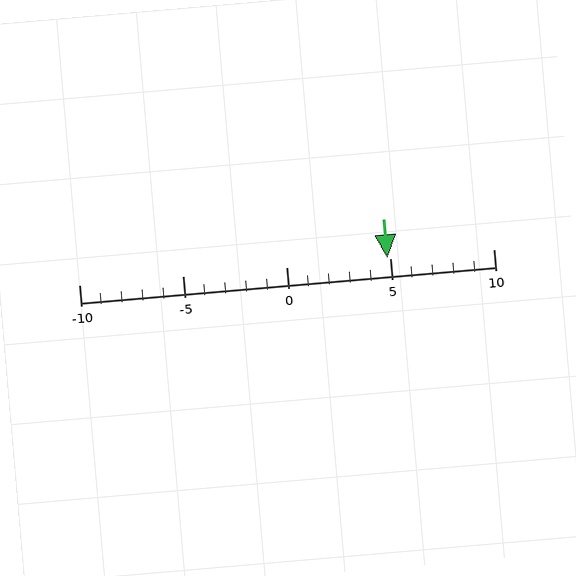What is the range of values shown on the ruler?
The ruler shows values from -10 to 10.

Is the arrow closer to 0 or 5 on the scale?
The arrow is closer to 5.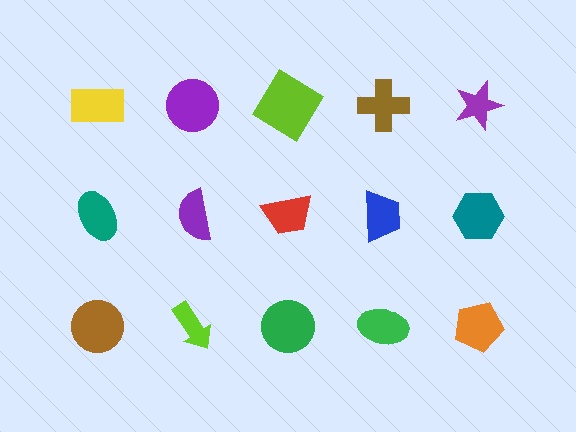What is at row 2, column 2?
A purple semicircle.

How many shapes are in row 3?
5 shapes.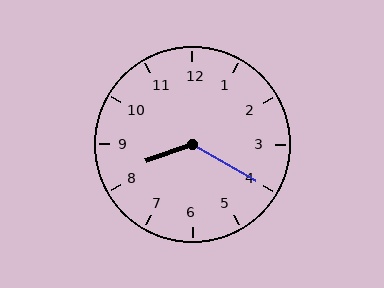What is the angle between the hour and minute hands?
Approximately 130 degrees.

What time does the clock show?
8:20.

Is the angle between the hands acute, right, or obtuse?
It is obtuse.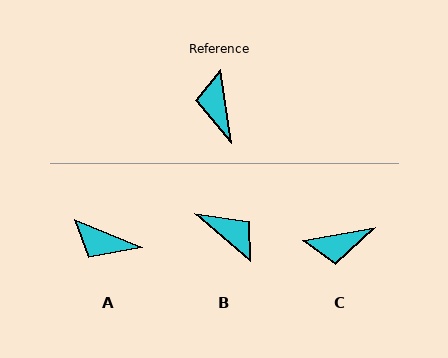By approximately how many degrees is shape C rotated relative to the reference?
Approximately 92 degrees counter-clockwise.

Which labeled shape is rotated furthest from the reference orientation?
B, about 139 degrees away.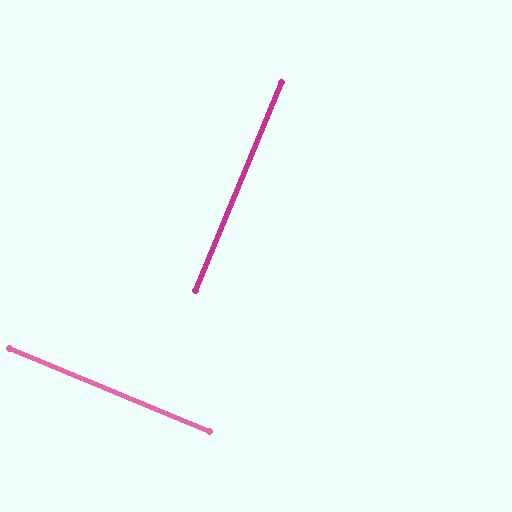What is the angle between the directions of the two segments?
Approximately 90 degrees.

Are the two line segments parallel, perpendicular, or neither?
Perpendicular — they meet at approximately 90°.